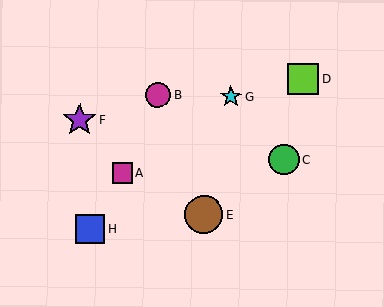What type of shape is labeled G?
Shape G is a cyan star.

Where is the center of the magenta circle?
The center of the magenta circle is at (158, 95).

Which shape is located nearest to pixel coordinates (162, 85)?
The magenta circle (labeled B) at (158, 95) is nearest to that location.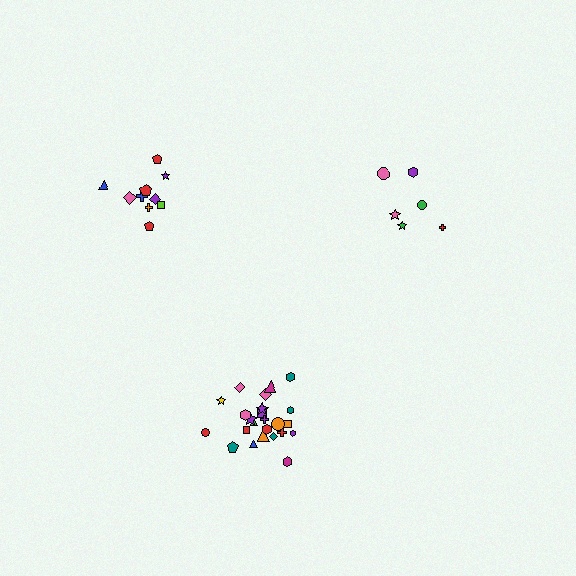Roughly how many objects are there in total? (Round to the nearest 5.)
Roughly 40 objects in total.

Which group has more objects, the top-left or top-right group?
The top-left group.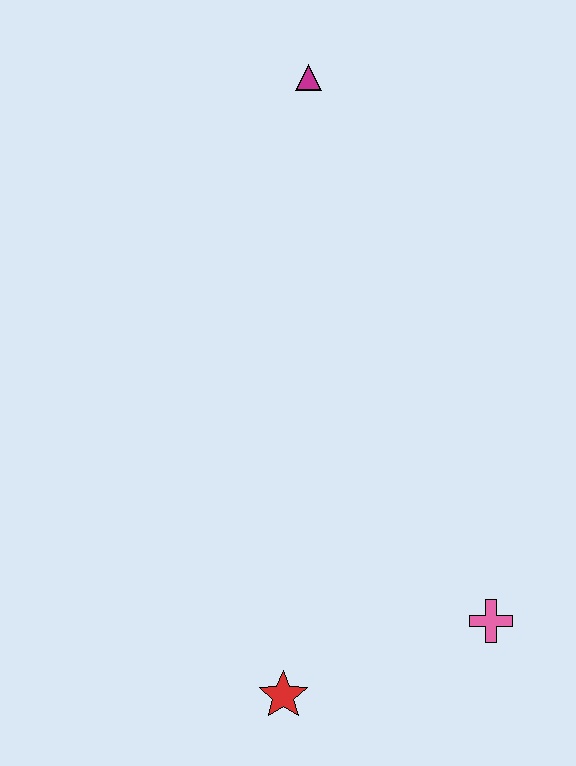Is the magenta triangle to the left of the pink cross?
Yes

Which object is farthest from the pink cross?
The magenta triangle is farthest from the pink cross.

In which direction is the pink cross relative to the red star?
The pink cross is to the right of the red star.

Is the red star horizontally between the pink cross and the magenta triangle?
No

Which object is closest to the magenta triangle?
The pink cross is closest to the magenta triangle.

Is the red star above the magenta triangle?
No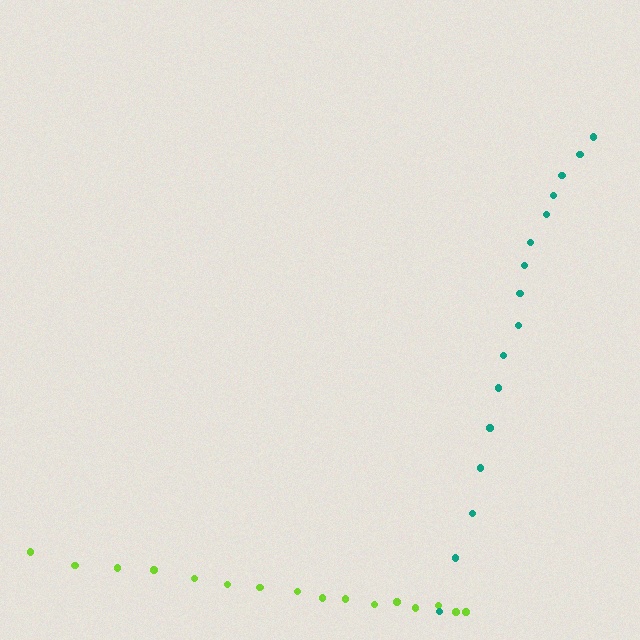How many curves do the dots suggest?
There are 2 distinct paths.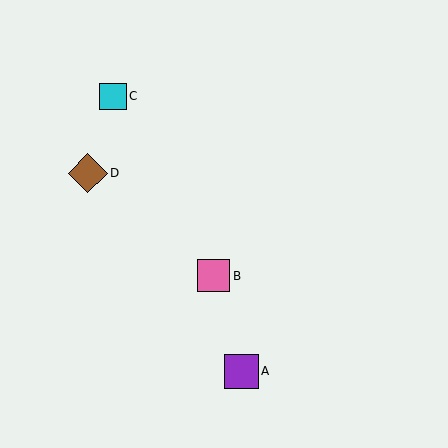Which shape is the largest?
The brown diamond (labeled D) is the largest.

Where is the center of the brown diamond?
The center of the brown diamond is at (88, 173).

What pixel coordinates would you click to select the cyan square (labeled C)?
Click at (113, 96) to select the cyan square C.